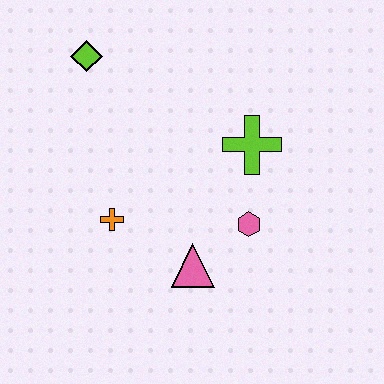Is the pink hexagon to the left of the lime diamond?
No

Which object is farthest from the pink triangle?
The lime diamond is farthest from the pink triangle.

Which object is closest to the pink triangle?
The pink hexagon is closest to the pink triangle.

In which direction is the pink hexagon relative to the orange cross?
The pink hexagon is to the right of the orange cross.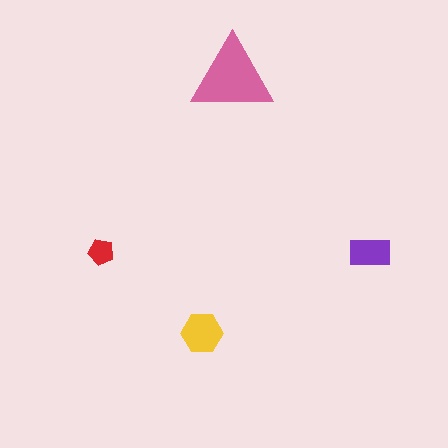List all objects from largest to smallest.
The pink triangle, the yellow hexagon, the purple rectangle, the red pentagon.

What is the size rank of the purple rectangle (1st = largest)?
3rd.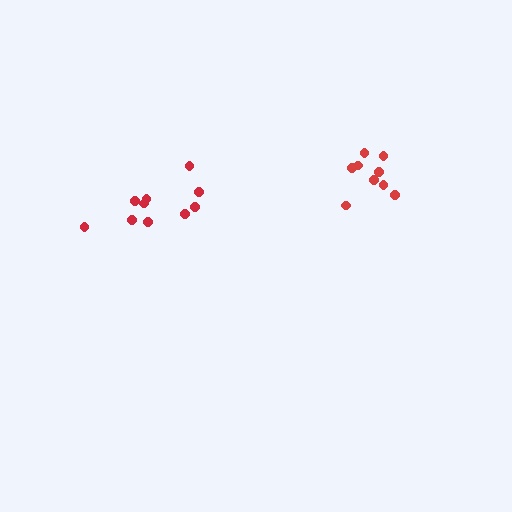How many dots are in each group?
Group 1: 10 dots, Group 2: 9 dots (19 total).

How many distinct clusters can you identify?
There are 2 distinct clusters.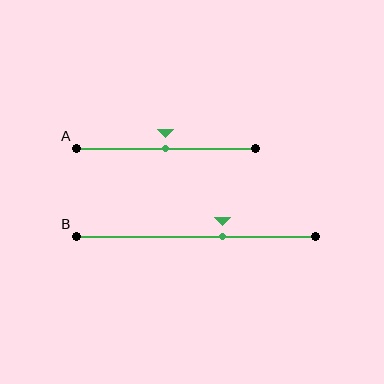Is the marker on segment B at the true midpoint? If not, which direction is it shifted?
No, the marker on segment B is shifted to the right by about 11% of the segment length.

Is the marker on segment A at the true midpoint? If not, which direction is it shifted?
Yes, the marker on segment A is at the true midpoint.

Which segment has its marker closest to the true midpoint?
Segment A has its marker closest to the true midpoint.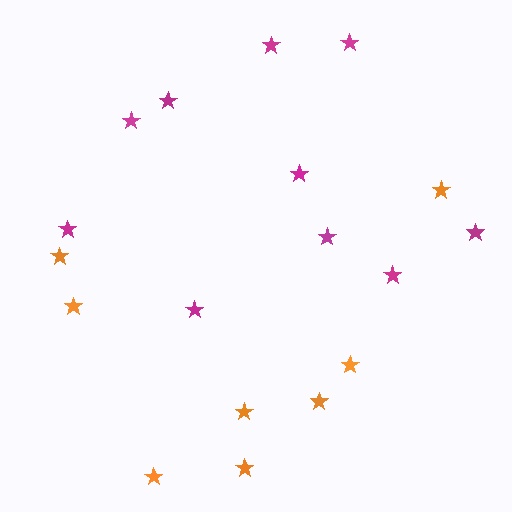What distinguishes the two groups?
There are 2 groups: one group of magenta stars (10) and one group of orange stars (8).